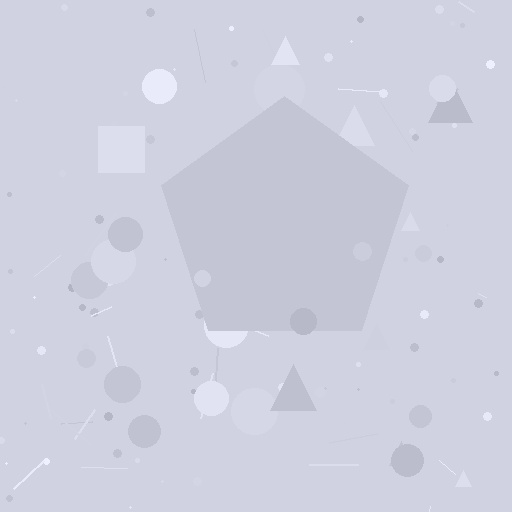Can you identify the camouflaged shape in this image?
The camouflaged shape is a pentagon.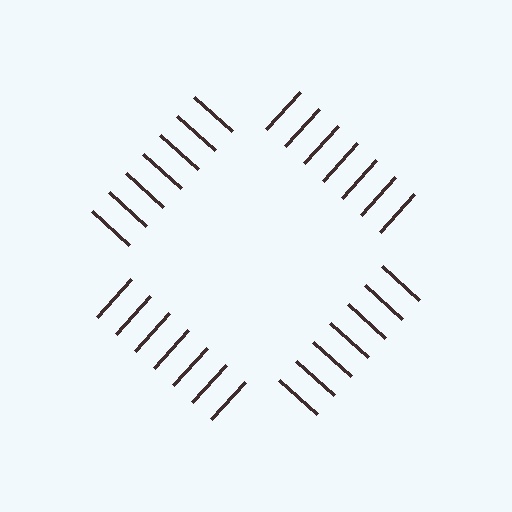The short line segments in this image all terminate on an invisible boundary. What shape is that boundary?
An illusory square — the line segments terminate on its edges but no continuous stroke is drawn.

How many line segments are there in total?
28 — 7 along each of the 4 edges.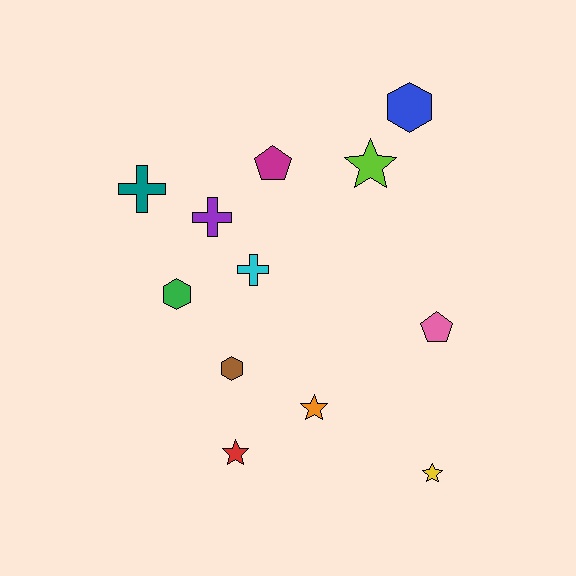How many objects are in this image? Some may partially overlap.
There are 12 objects.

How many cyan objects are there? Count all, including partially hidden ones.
There is 1 cyan object.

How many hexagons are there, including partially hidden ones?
There are 3 hexagons.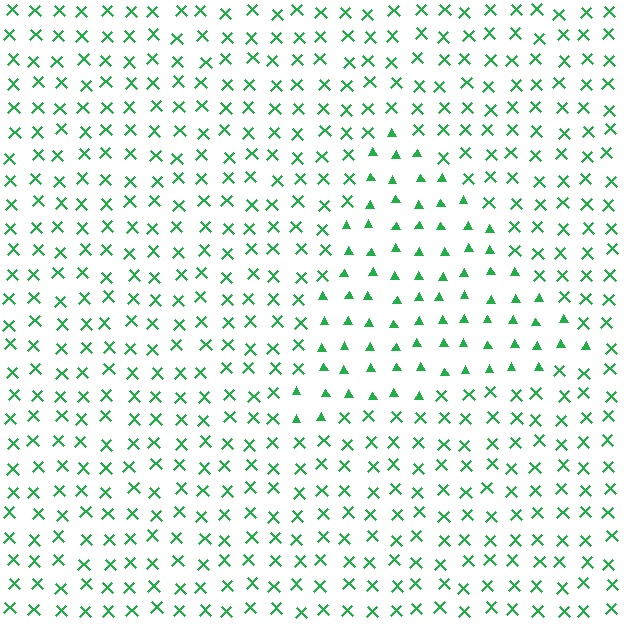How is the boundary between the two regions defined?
The boundary is defined by a change in element shape: triangles inside vs. X marks outside. All elements share the same color and spacing.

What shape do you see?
I see a triangle.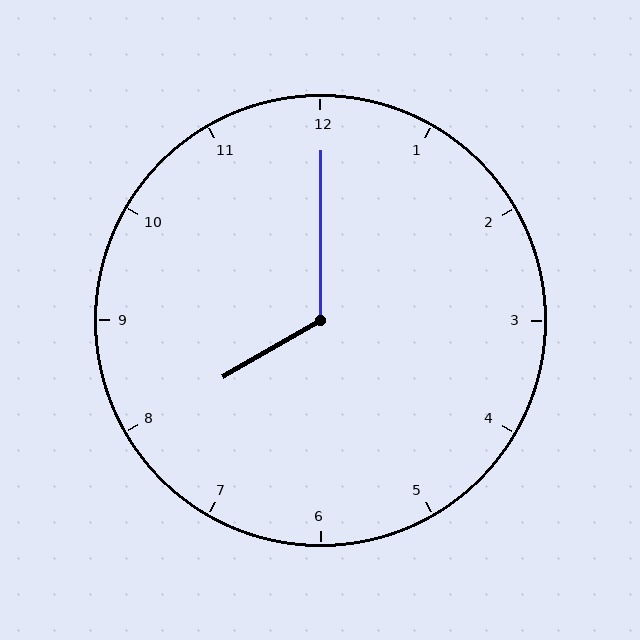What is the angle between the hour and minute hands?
Approximately 120 degrees.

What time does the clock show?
8:00.